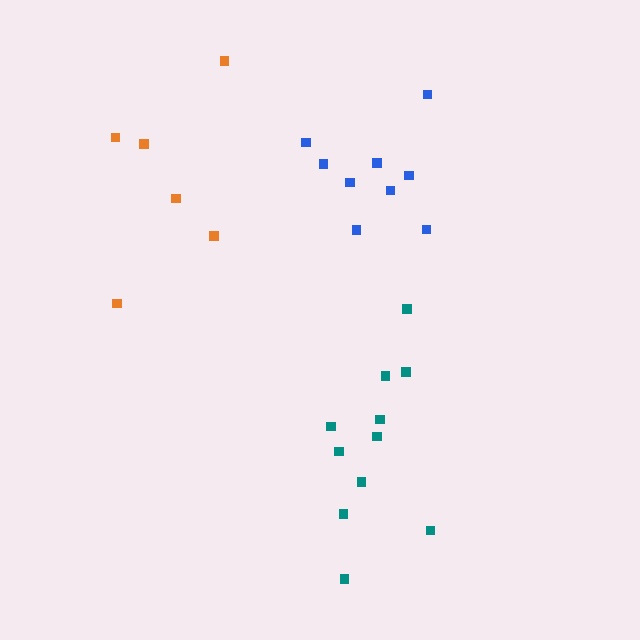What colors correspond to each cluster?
The clusters are colored: blue, teal, orange.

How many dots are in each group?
Group 1: 9 dots, Group 2: 11 dots, Group 3: 6 dots (26 total).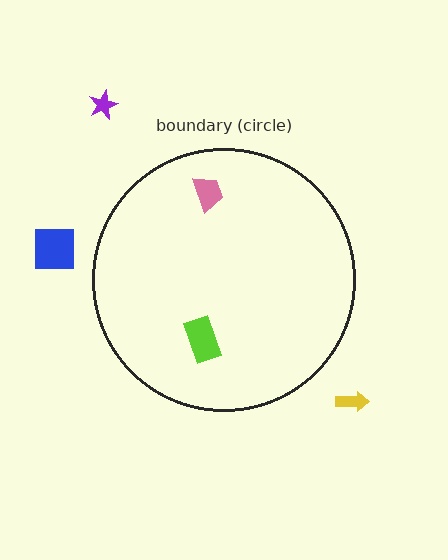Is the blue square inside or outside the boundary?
Outside.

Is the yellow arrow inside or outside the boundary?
Outside.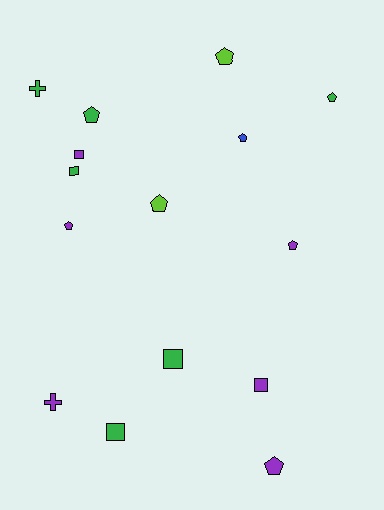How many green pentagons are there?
There are 2 green pentagons.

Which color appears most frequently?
Purple, with 6 objects.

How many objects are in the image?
There are 15 objects.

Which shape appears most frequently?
Pentagon, with 8 objects.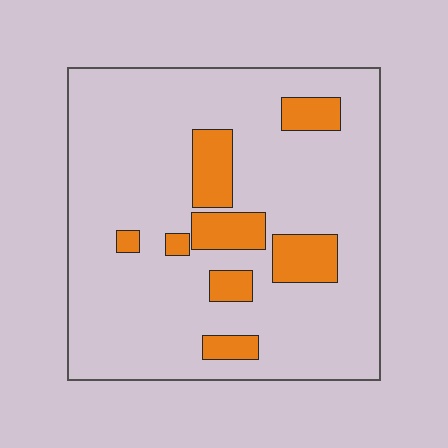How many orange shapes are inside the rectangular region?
8.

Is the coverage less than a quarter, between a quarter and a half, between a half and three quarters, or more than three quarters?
Less than a quarter.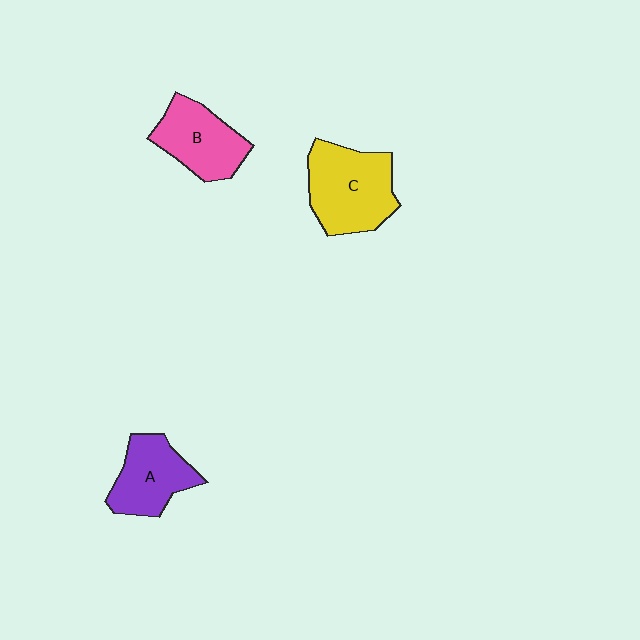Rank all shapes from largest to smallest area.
From largest to smallest: C (yellow), B (pink), A (purple).